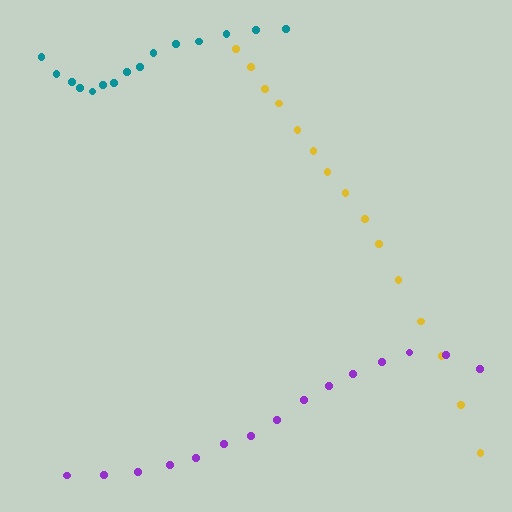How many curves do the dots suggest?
There are 3 distinct paths.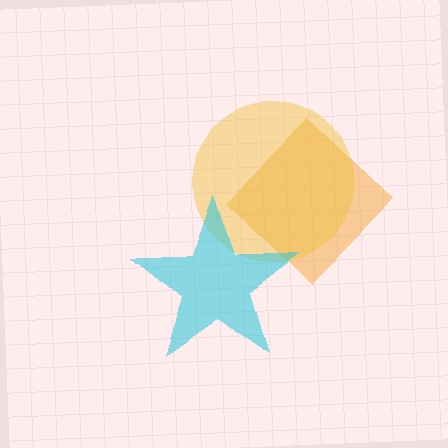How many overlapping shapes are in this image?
There are 3 overlapping shapes in the image.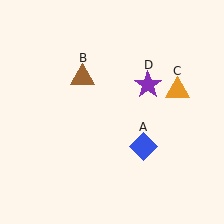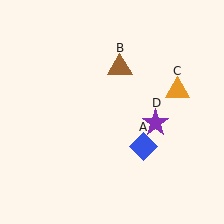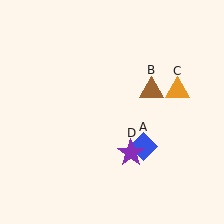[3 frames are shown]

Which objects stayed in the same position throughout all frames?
Blue diamond (object A) and orange triangle (object C) remained stationary.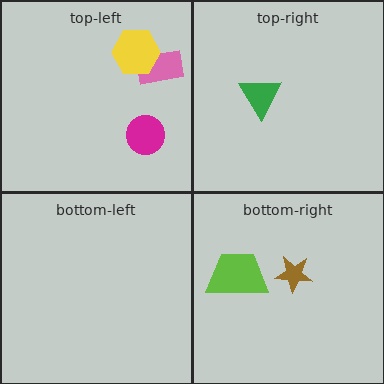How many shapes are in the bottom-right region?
2.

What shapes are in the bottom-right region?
The lime trapezoid, the brown star.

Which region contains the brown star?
The bottom-right region.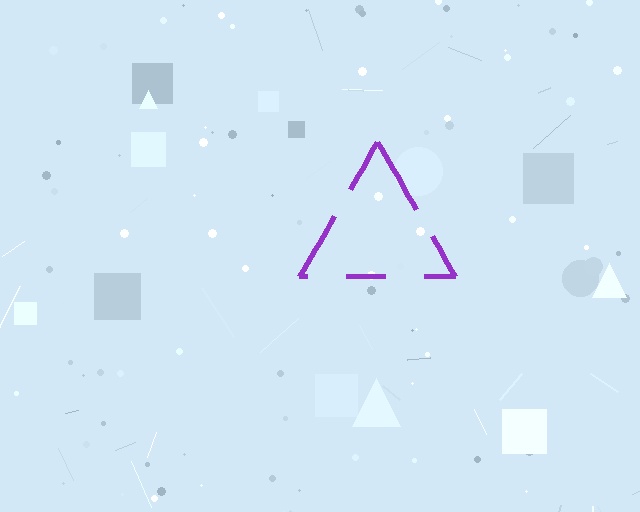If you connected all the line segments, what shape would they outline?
They would outline a triangle.